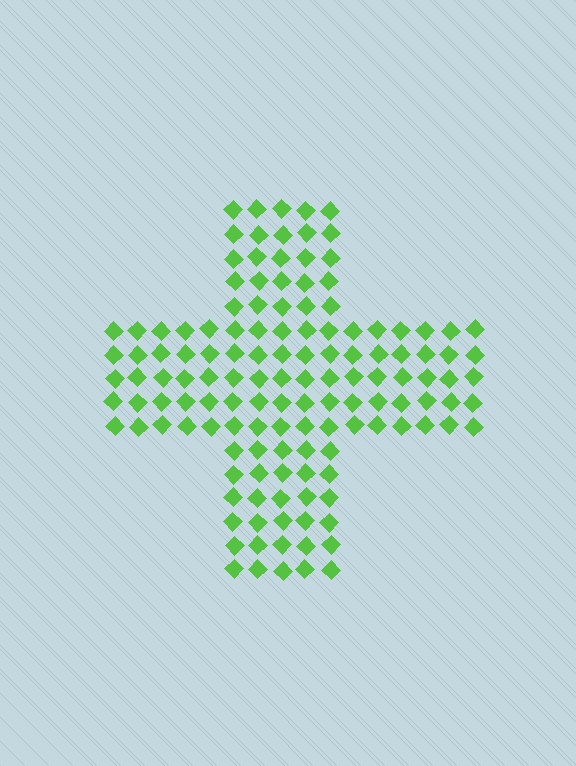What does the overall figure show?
The overall figure shows a cross.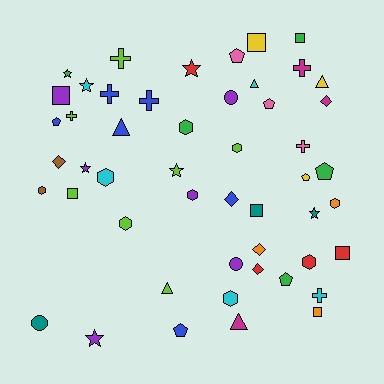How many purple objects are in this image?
There are 6 purple objects.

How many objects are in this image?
There are 50 objects.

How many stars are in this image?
There are 7 stars.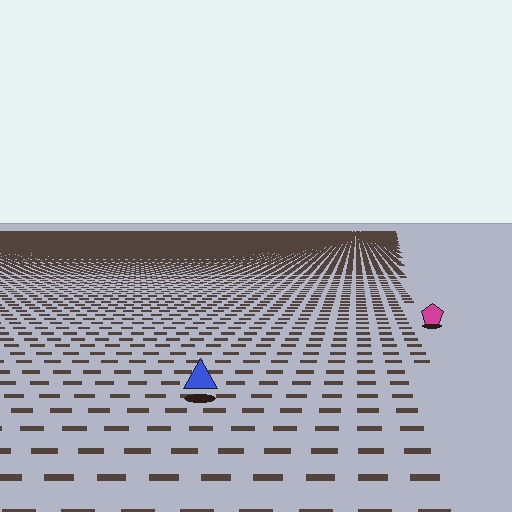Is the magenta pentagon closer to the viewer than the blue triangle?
No. The blue triangle is closer — you can tell from the texture gradient: the ground texture is coarser near it.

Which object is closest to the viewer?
The blue triangle is closest. The texture marks near it are larger and more spread out.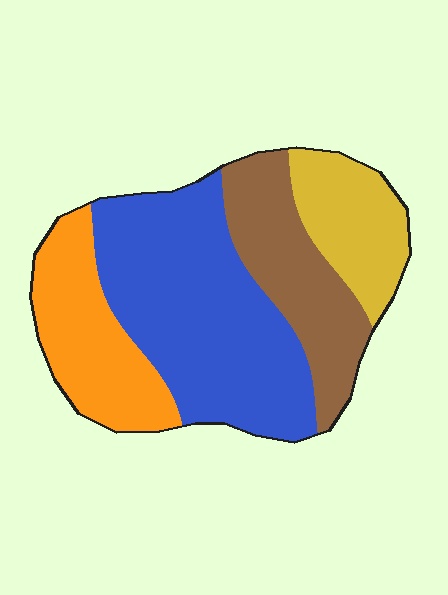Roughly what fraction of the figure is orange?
Orange covers around 20% of the figure.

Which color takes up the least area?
Yellow, at roughly 15%.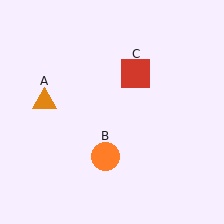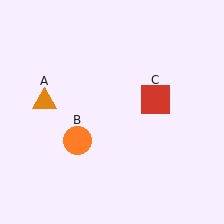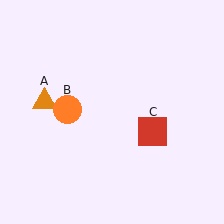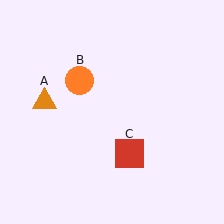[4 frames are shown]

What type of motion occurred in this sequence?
The orange circle (object B), red square (object C) rotated clockwise around the center of the scene.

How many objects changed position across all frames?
2 objects changed position: orange circle (object B), red square (object C).